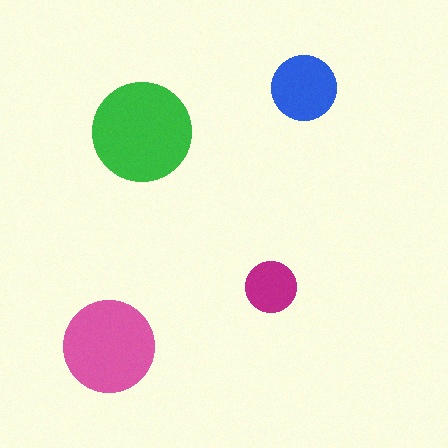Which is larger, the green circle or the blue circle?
The green one.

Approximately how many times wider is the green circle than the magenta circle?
About 2 times wider.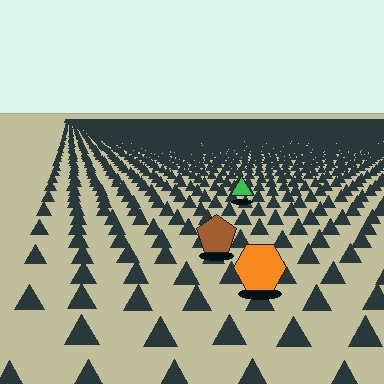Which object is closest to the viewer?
The orange hexagon is closest. The texture marks near it are larger and more spread out.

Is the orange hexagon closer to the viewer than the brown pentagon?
Yes. The orange hexagon is closer — you can tell from the texture gradient: the ground texture is coarser near it.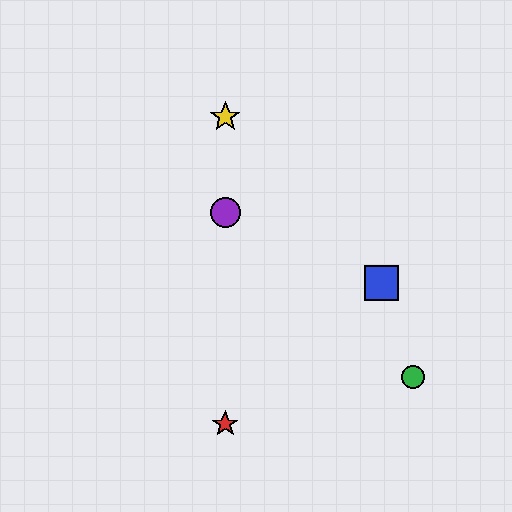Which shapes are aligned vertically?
The red star, the yellow star, the purple circle are aligned vertically.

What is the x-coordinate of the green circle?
The green circle is at x≈413.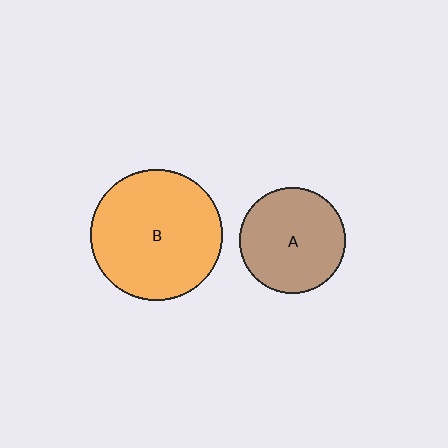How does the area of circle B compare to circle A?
Approximately 1.5 times.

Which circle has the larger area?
Circle B (orange).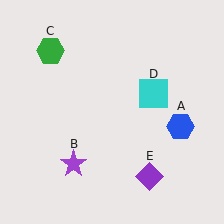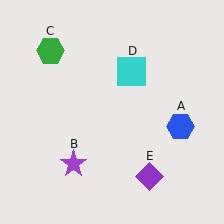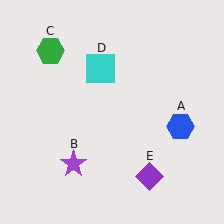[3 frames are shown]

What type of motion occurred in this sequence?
The cyan square (object D) rotated counterclockwise around the center of the scene.